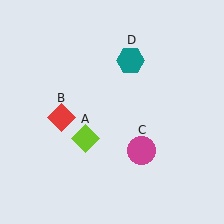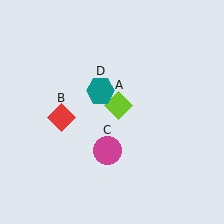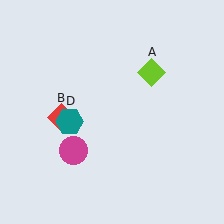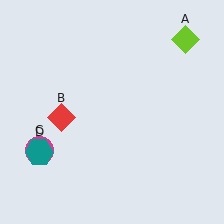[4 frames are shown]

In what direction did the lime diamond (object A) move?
The lime diamond (object A) moved up and to the right.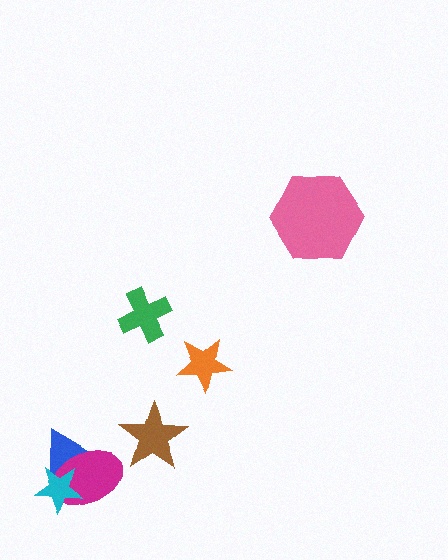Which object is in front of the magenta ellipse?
The cyan star is in front of the magenta ellipse.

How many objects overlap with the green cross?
0 objects overlap with the green cross.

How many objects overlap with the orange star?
0 objects overlap with the orange star.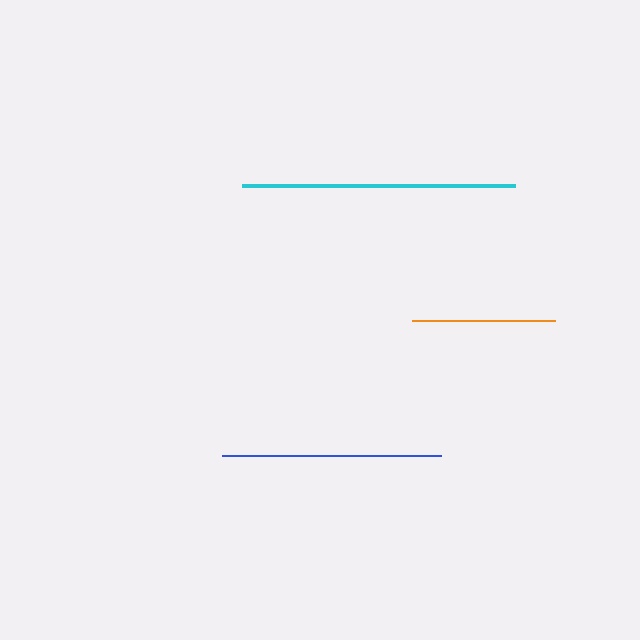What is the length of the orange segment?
The orange segment is approximately 143 pixels long.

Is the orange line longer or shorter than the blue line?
The blue line is longer than the orange line.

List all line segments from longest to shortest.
From longest to shortest: cyan, blue, orange.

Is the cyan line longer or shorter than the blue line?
The cyan line is longer than the blue line.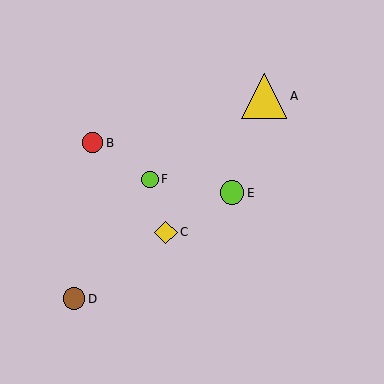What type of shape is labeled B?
Shape B is a red circle.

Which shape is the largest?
The yellow triangle (labeled A) is the largest.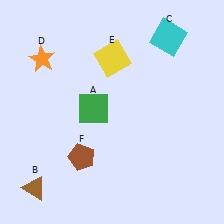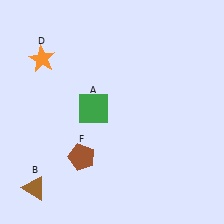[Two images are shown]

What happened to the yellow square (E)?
The yellow square (E) was removed in Image 2. It was in the top-right area of Image 1.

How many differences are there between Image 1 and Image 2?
There are 2 differences between the two images.